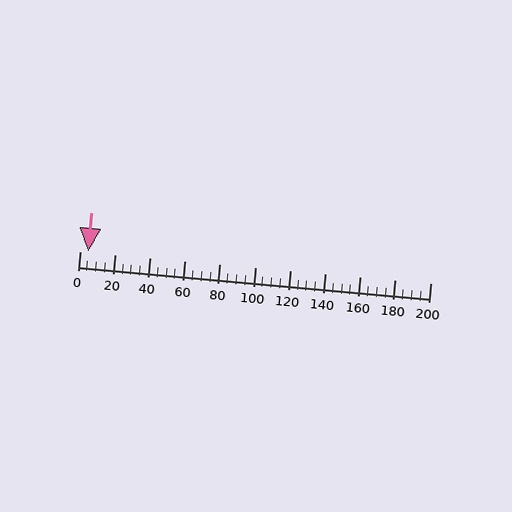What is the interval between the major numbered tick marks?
The major tick marks are spaced 20 units apart.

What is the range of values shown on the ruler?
The ruler shows values from 0 to 200.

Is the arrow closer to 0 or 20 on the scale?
The arrow is closer to 0.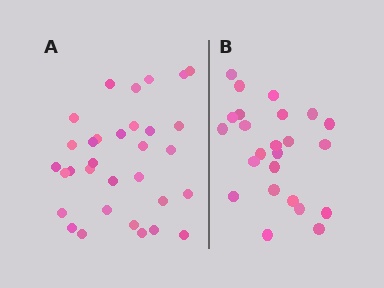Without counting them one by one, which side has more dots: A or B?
Region A (the left region) has more dots.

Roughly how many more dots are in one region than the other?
Region A has roughly 8 or so more dots than region B.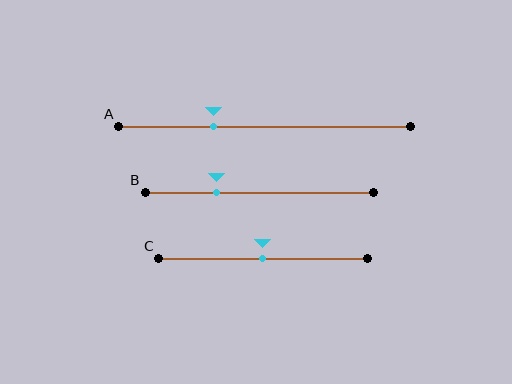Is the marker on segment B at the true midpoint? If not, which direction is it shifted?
No, the marker on segment B is shifted to the left by about 19% of the segment length.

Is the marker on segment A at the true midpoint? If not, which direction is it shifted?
No, the marker on segment A is shifted to the left by about 17% of the segment length.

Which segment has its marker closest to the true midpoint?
Segment C has its marker closest to the true midpoint.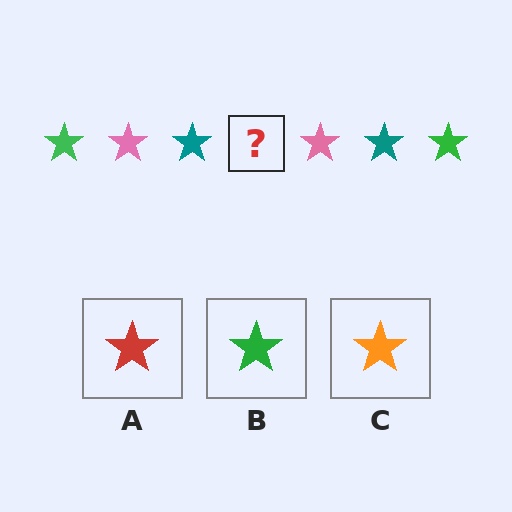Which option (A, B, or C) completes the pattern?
B.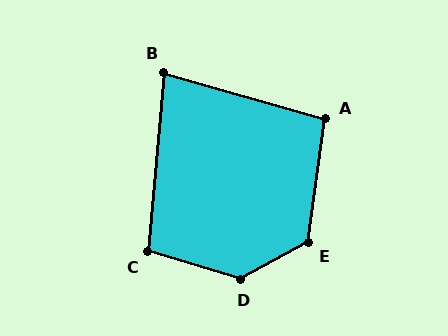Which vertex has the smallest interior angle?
B, at approximately 79 degrees.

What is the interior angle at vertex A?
Approximately 98 degrees (obtuse).